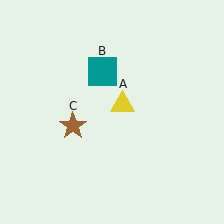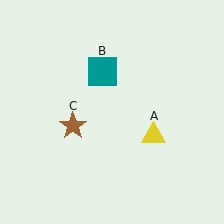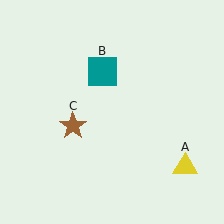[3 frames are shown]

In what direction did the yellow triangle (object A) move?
The yellow triangle (object A) moved down and to the right.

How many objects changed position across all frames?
1 object changed position: yellow triangle (object A).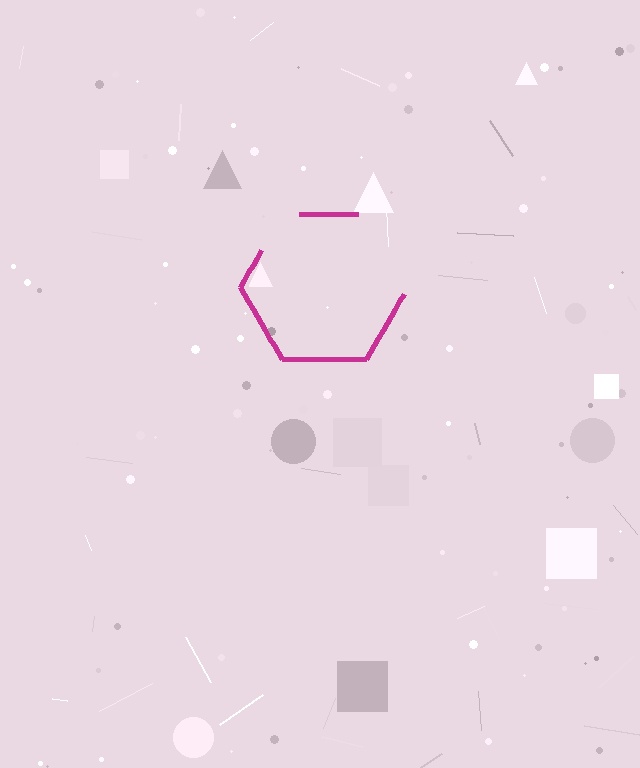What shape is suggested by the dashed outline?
The dashed outline suggests a hexagon.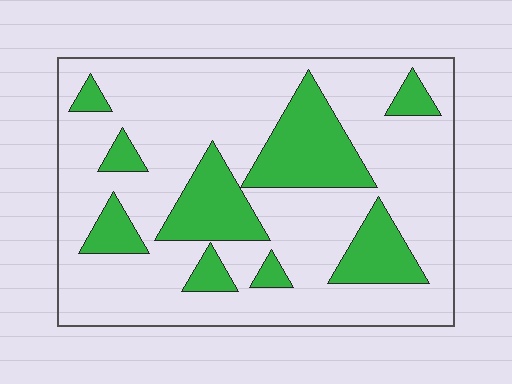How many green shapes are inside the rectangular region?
9.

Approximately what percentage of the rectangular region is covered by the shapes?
Approximately 25%.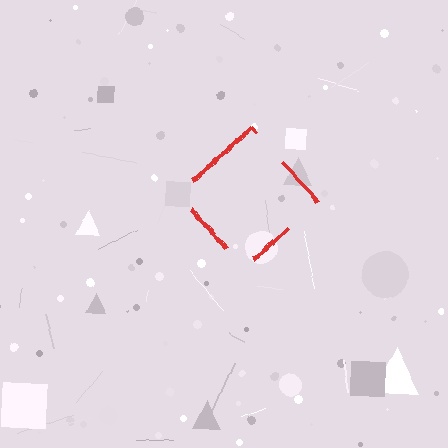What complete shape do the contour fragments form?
The contour fragments form a diamond.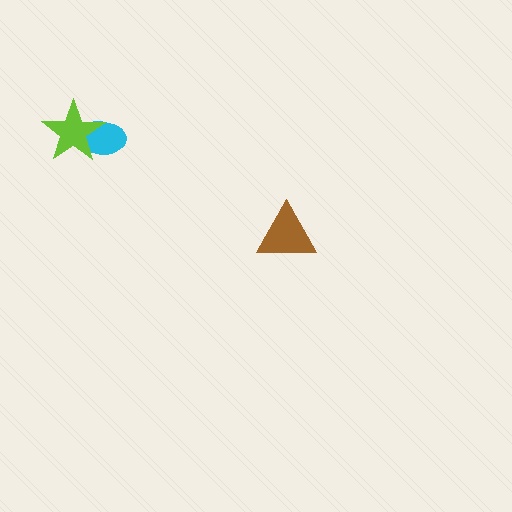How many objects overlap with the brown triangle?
0 objects overlap with the brown triangle.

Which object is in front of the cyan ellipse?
The lime star is in front of the cyan ellipse.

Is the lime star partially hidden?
No, no other shape covers it.